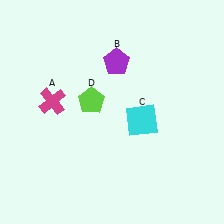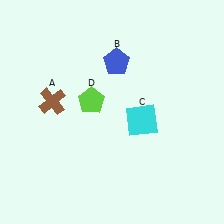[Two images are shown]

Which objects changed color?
A changed from magenta to brown. B changed from purple to blue.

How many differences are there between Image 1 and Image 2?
There are 2 differences between the two images.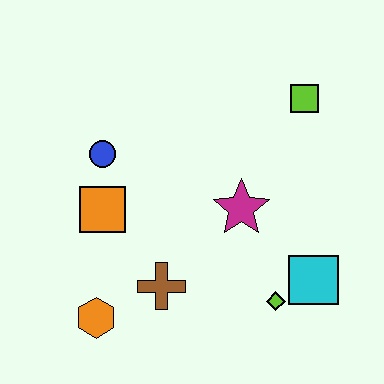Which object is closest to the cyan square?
The lime diamond is closest to the cyan square.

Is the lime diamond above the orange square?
No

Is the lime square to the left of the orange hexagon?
No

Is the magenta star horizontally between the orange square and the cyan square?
Yes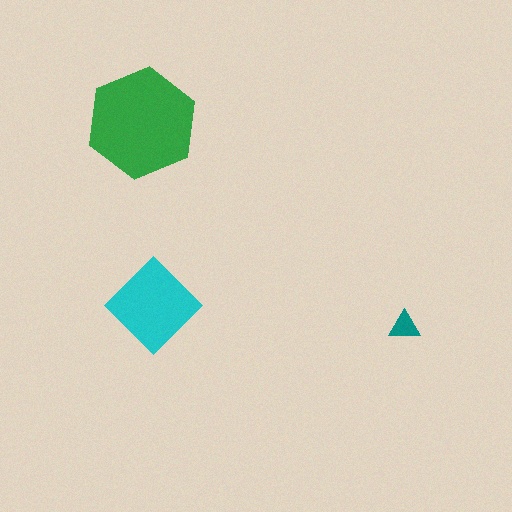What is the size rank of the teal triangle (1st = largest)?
3rd.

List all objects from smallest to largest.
The teal triangle, the cyan diamond, the green hexagon.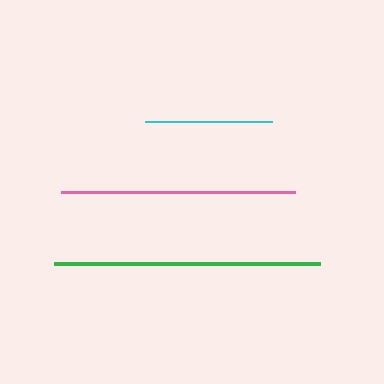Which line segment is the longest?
The green line is the longest at approximately 266 pixels.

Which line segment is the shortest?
The cyan line is the shortest at approximately 127 pixels.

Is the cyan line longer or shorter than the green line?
The green line is longer than the cyan line.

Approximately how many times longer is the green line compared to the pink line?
The green line is approximately 1.1 times the length of the pink line.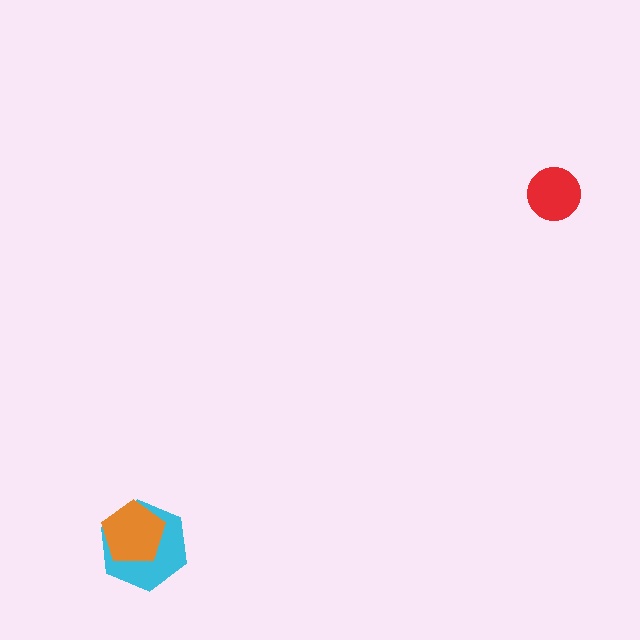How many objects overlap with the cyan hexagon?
1 object overlaps with the cyan hexagon.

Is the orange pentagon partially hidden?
No, no other shape covers it.